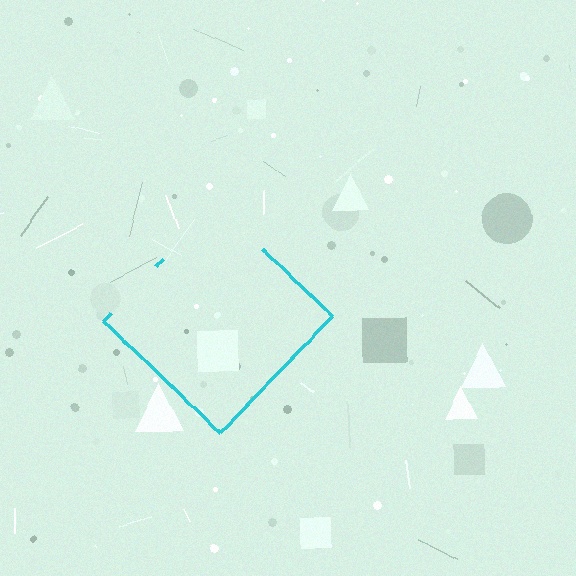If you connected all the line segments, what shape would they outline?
They would outline a diamond.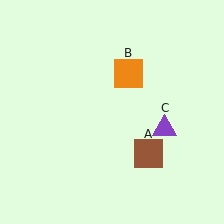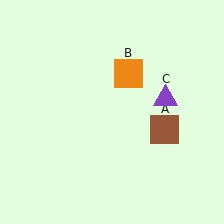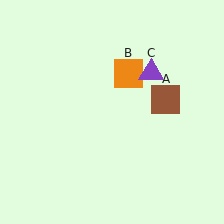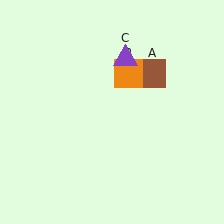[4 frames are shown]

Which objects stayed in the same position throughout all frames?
Orange square (object B) remained stationary.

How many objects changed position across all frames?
2 objects changed position: brown square (object A), purple triangle (object C).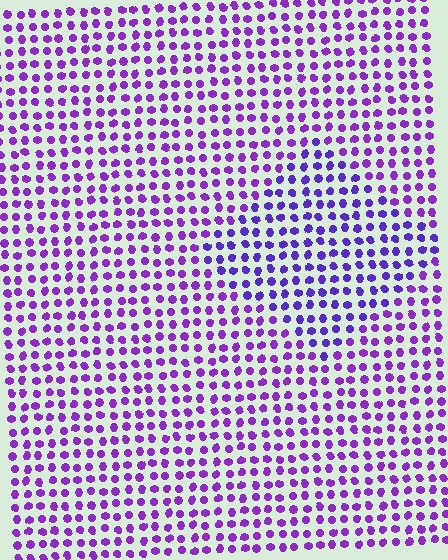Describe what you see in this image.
The image is filled with small purple elements in a uniform arrangement. A diamond-shaped region is visible where the elements are tinted to a slightly different hue, forming a subtle color boundary.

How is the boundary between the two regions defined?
The boundary is defined purely by a slight shift in hue (about 22 degrees). Spacing, size, and orientation are identical on both sides.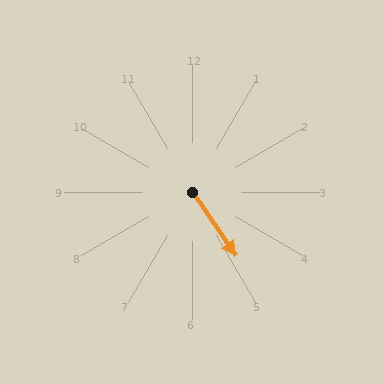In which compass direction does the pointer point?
Southeast.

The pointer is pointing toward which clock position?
Roughly 5 o'clock.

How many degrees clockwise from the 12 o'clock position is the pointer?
Approximately 145 degrees.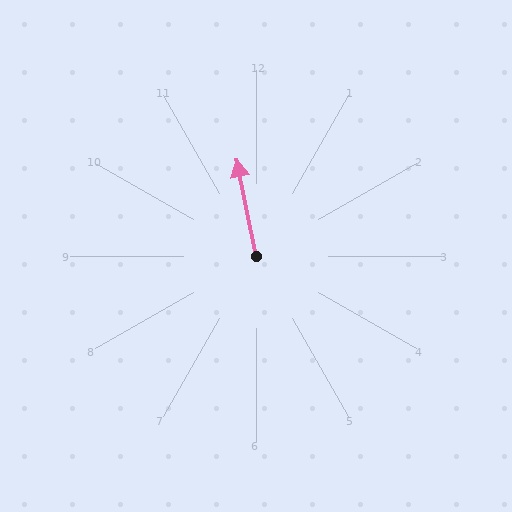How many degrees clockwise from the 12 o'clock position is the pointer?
Approximately 348 degrees.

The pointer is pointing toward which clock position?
Roughly 12 o'clock.